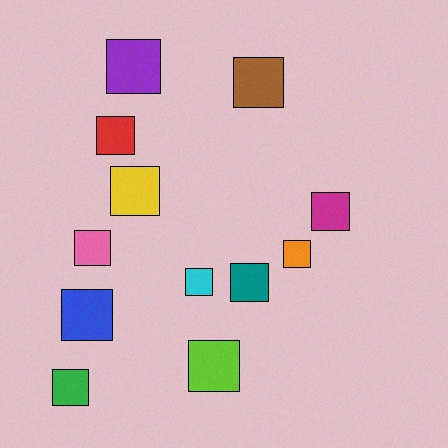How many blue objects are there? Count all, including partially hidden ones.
There is 1 blue object.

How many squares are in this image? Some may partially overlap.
There are 12 squares.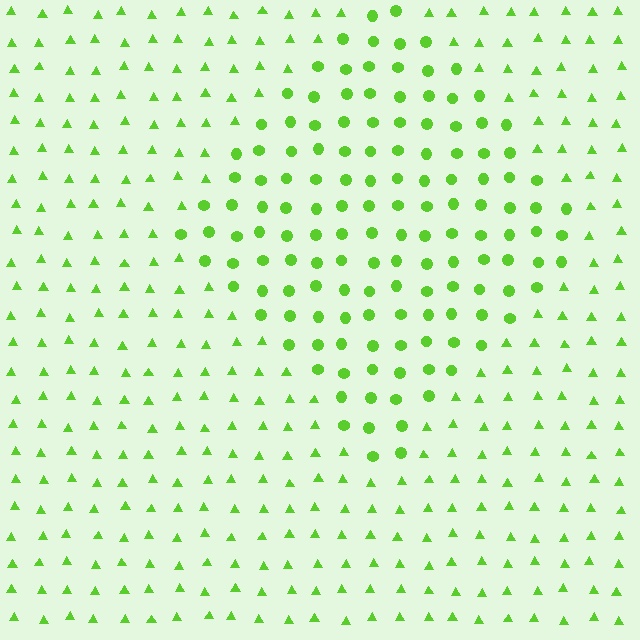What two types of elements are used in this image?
The image uses circles inside the diamond region and triangles outside it.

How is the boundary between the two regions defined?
The boundary is defined by a change in element shape: circles inside vs. triangles outside. All elements share the same color and spacing.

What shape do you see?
I see a diamond.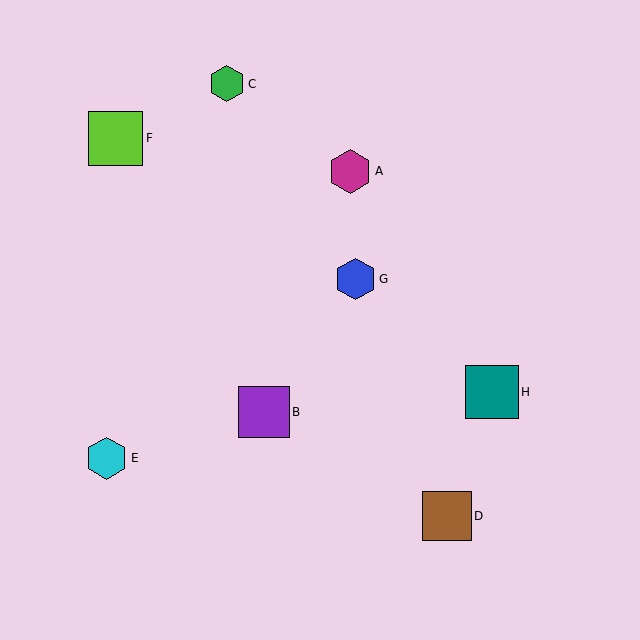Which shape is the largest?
The lime square (labeled F) is the largest.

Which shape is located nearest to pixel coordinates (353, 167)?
The magenta hexagon (labeled A) at (350, 171) is nearest to that location.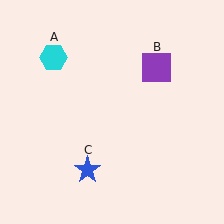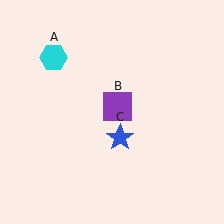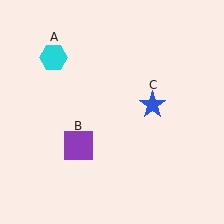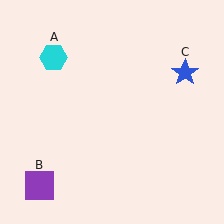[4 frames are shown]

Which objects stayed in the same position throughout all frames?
Cyan hexagon (object A) remained stationary.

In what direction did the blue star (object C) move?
The blue star (object C) moved up and to the right.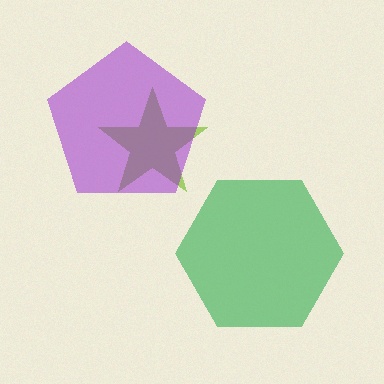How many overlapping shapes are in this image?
There are 3 overlapping shapes in the image.